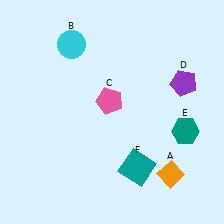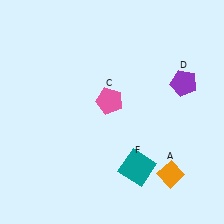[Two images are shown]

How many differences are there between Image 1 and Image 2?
There are 2 differences between the two images.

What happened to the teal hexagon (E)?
The teal hexagon (E) was removed in Image 2. It was in the bottom-right area of Image 1.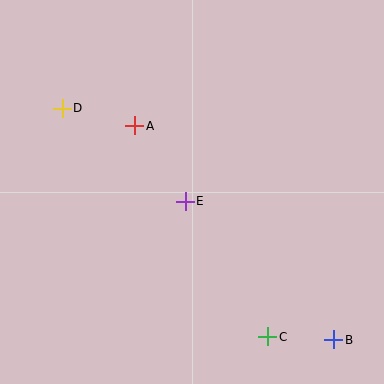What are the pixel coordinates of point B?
Point B is at (334, 340).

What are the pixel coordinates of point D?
Point D is at (62, 108).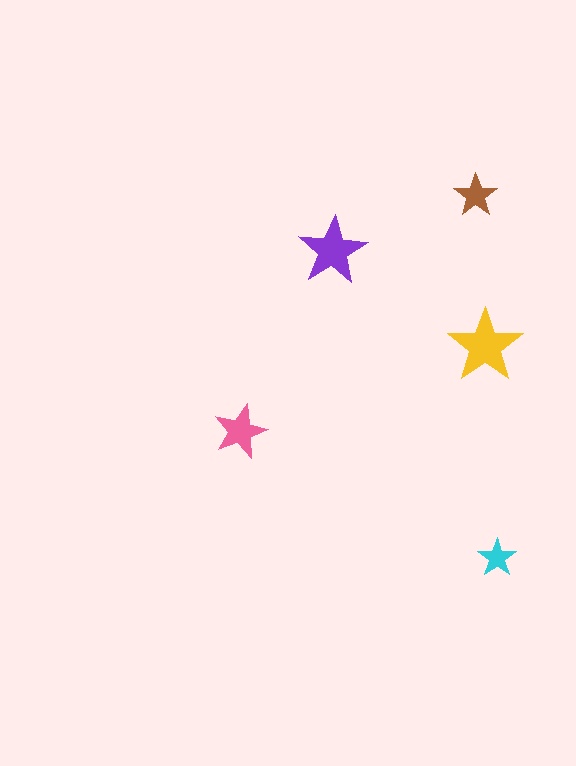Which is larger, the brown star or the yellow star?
The yellow one.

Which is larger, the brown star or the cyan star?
The brown one.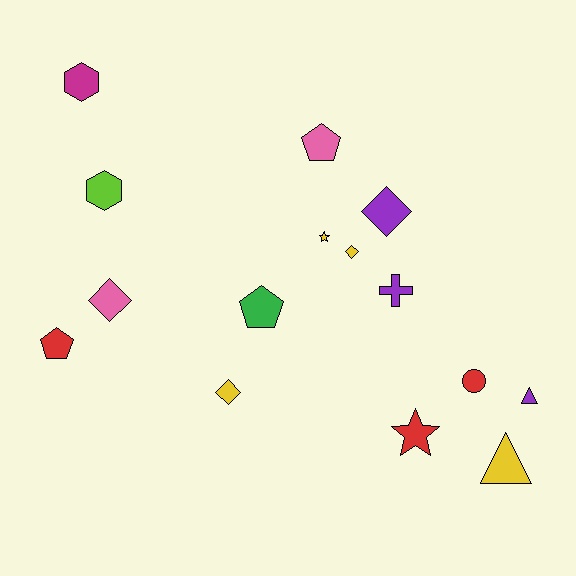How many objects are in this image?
There are 15 objects.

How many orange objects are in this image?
There are no orange objects.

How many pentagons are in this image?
There are 3 pentagons.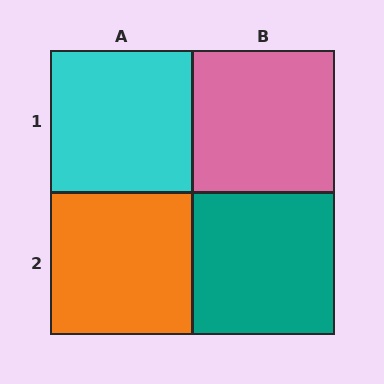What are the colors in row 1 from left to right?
Cyan, pink.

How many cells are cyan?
1 cell is cyan.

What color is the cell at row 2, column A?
Orange.